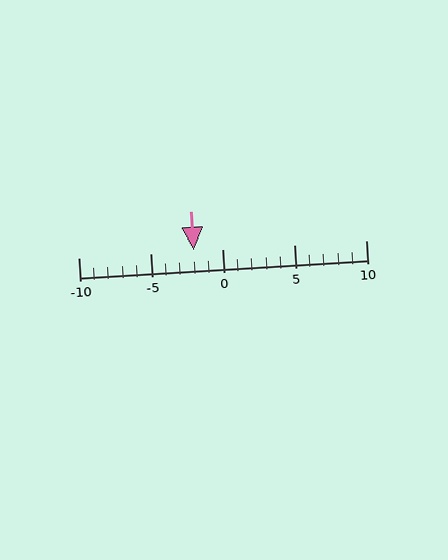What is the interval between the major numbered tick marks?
The major tick marks are spaced 5 units apart.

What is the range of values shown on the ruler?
The ruler shows values from -10 to 10.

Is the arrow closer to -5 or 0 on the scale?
The arrow is closer to 0.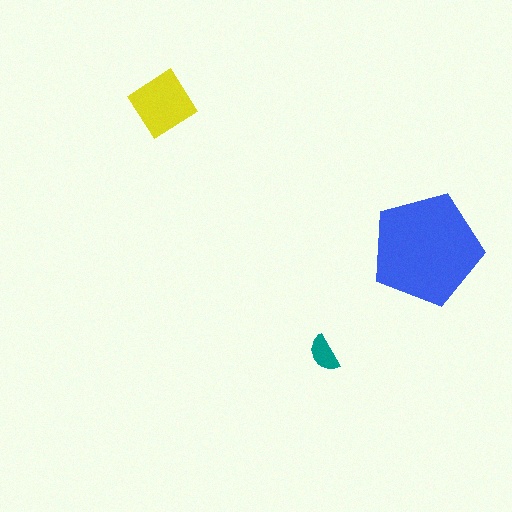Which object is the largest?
The blue pentagon.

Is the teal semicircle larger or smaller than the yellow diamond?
Smaller.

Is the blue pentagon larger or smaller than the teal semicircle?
Larger.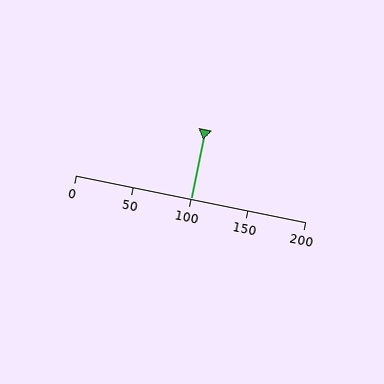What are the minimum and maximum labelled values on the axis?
The axis runs from 0 to 200.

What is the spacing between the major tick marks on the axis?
The major ticks are spaced 50 apart.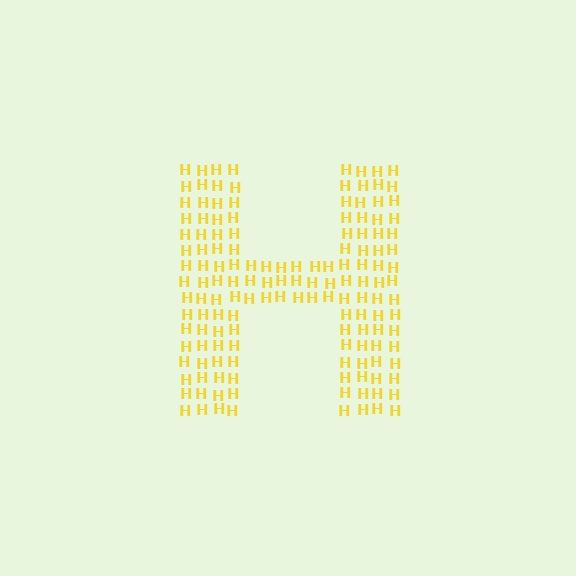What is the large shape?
The large shape is the letter H.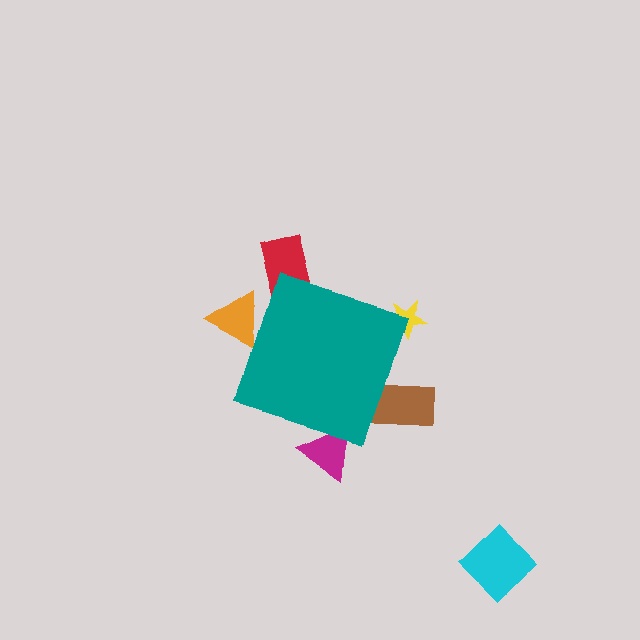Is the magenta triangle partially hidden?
Yes, the magenta triangle is partially hidden behind the teal diamond.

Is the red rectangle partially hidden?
Yes, the red rectangle is partially hidden behind the teal diamond.